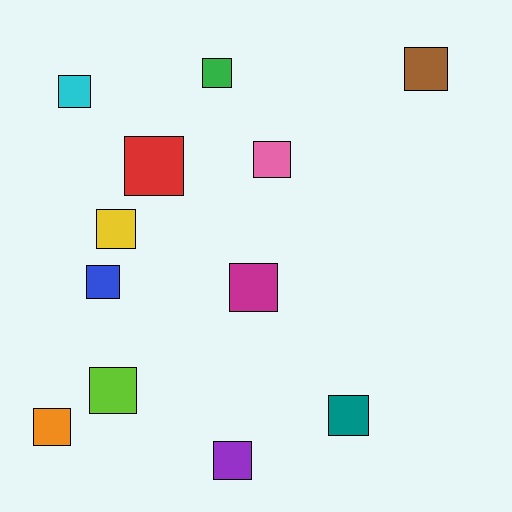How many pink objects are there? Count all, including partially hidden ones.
There is 1 pink object.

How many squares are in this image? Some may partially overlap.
There are 12 squares.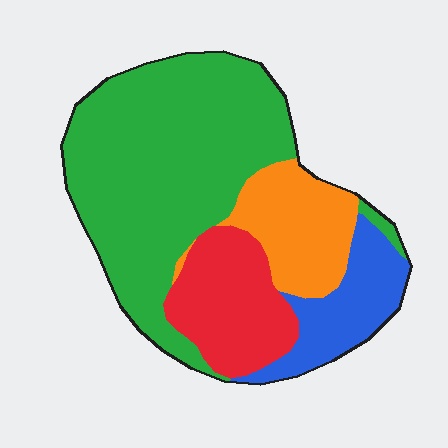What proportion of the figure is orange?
Orange covers 16% of the figure.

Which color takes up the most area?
Green, at roughly 55%.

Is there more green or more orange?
Green.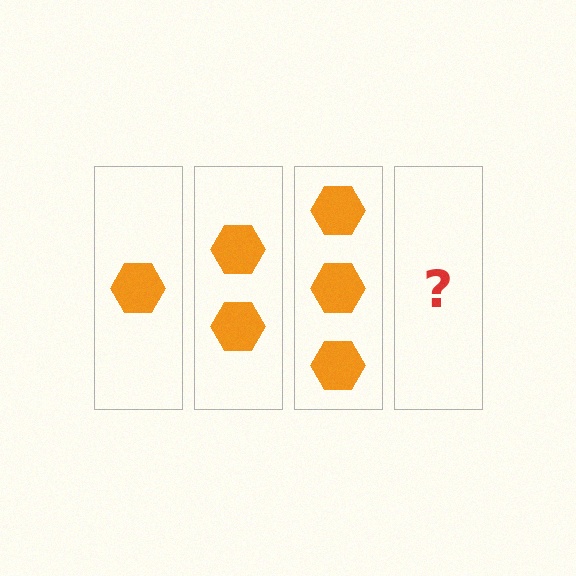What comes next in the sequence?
The next element should be 4 hexagons.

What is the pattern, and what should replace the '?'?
The pattern is that each step adds one more hexagon. The '?' should be 4 hexagons.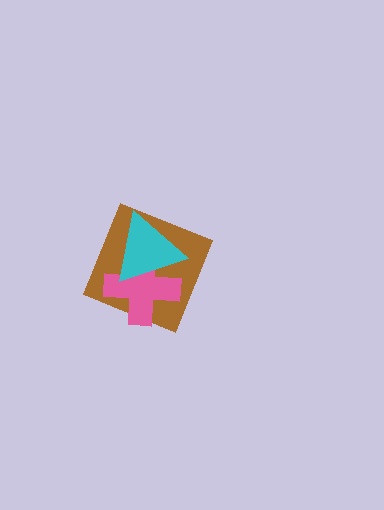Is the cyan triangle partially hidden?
No, no other shape covers it.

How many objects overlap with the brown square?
2 objects overlap with the brown square.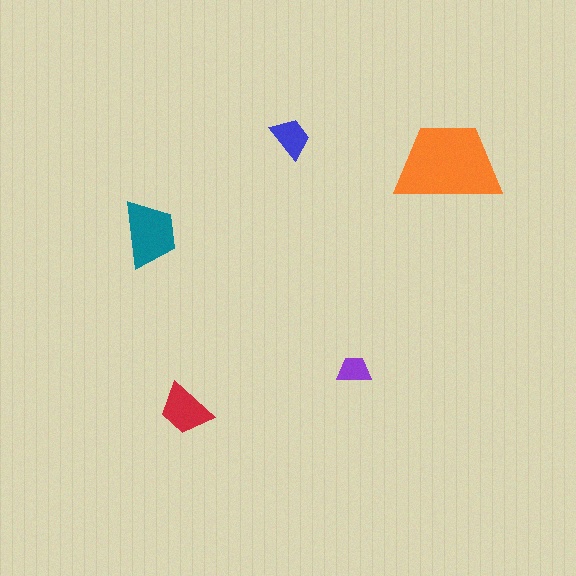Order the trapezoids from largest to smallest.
the orange one, the teal one, the red one, the blue one, the purple one.